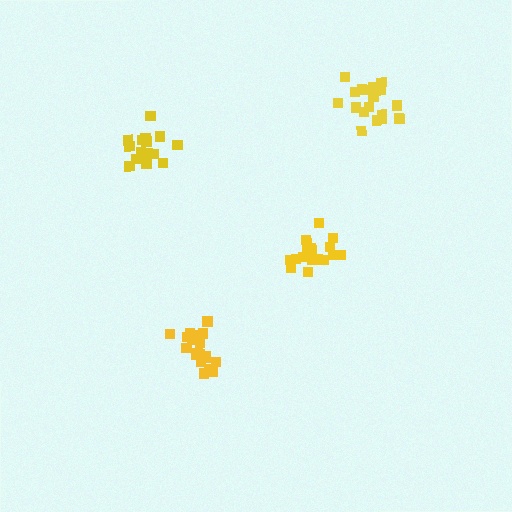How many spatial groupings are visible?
There are 4 spatial groupings.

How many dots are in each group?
Group 1: 19 dots, Group 2: 20 dots, Group 3: 19 dots, Group 4: 17 dots (75 total).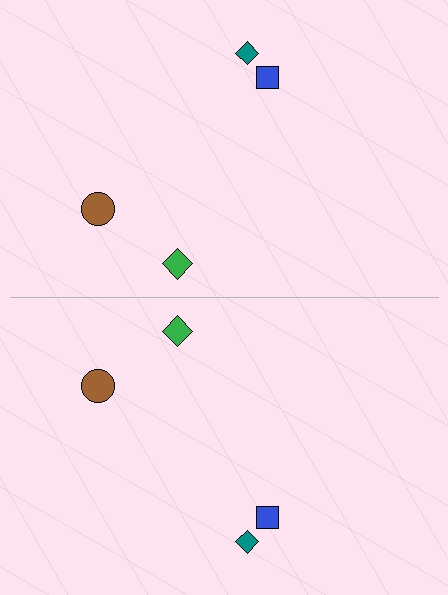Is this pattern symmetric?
Yes, this pattern has bilateral (reflection) symmetry.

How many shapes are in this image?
There are 8 shapes in this image.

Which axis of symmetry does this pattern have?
The pattern has a horizontal axis of symmetry running through the center of the image.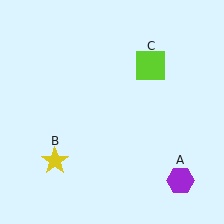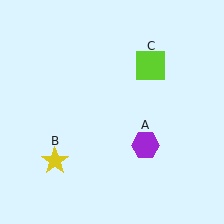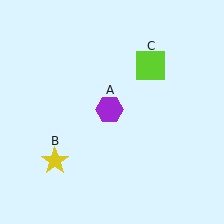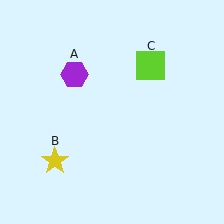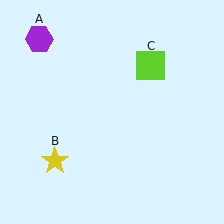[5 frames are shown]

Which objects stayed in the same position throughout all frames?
Yellow star (object B) and lime square (object C) remained stationary.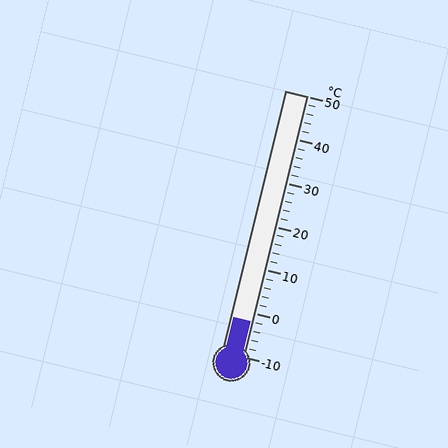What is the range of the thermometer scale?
The thermometer scale ranges from -10°C to 50°C.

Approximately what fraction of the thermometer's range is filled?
The thermometer is filled to approximately 15% of its range.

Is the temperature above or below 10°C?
The temperature is below 10°C.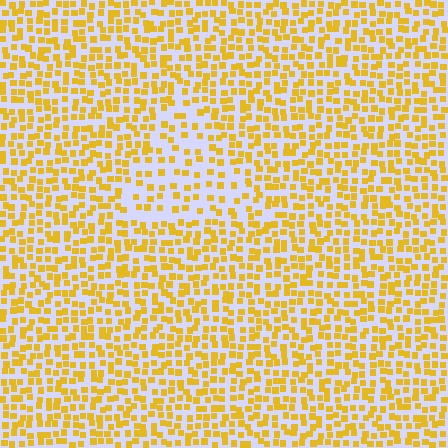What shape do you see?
I see a triangle.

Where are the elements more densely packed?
The elements are more densely packed outside the triangle boundary.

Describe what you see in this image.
The image contains small yellow elements arranged at two different densities. A triangle-shaped region is visible where the elements are less densely packed than the surrounding area.